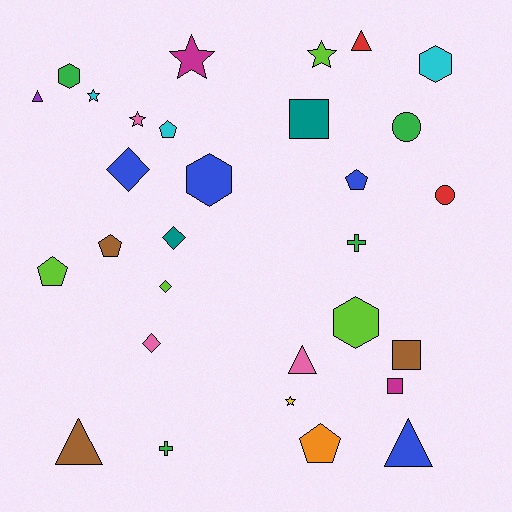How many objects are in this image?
There are 30 objects.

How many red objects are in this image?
There are 2 red objects.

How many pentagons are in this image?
There are 5 pentagons.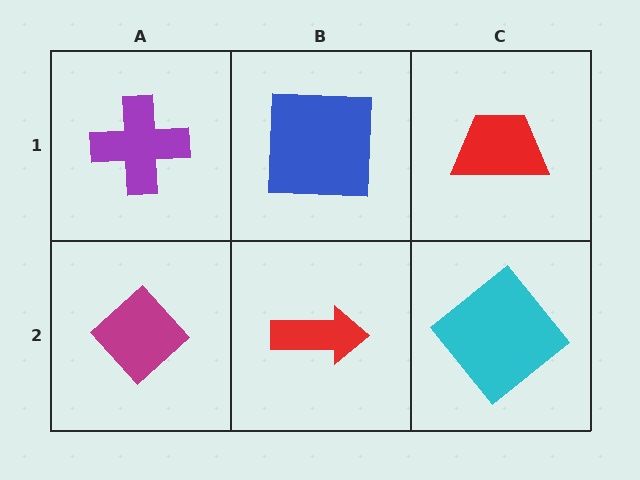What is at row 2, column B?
A red arrow.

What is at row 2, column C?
A cyan diamond.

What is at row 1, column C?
A red trapezoid.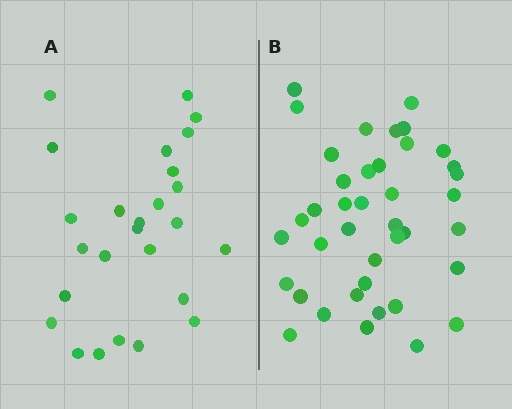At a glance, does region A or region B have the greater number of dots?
Region B (the right region) has more dots.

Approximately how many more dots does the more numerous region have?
Region B has approximately 15 more dots than region A.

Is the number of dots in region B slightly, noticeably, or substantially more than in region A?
Region B has substantially more. The ratio is roughly 1.5 to 1.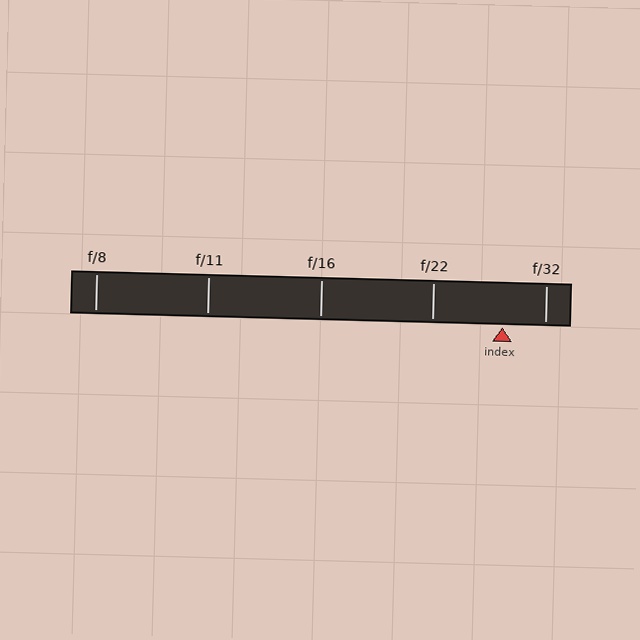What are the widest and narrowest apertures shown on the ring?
The widest aperture shown is f/8 and the narrowest is f/32.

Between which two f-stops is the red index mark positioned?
The index mark is between f/22 and f/32.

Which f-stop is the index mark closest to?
The index mark is closest to f/32.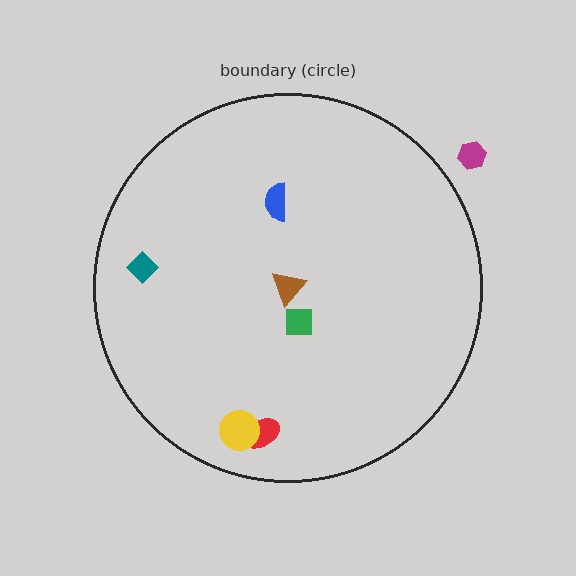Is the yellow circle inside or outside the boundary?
Inside.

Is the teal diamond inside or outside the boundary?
Inside.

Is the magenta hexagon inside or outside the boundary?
Outside.